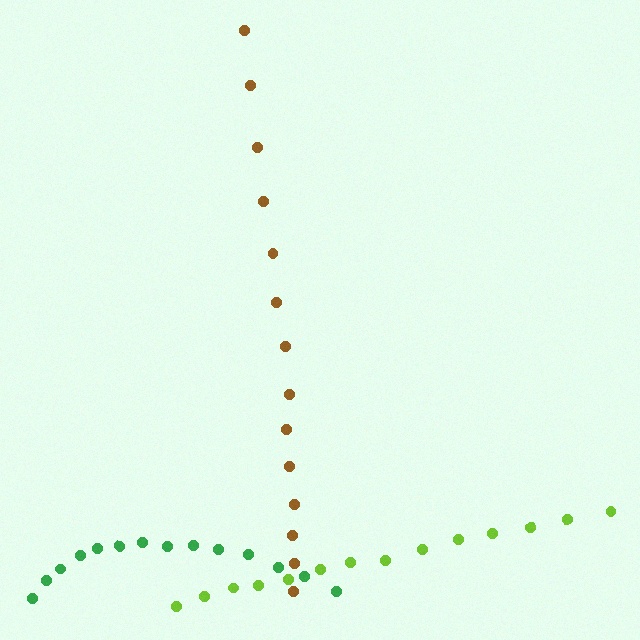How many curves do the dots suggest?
There are 3 distinct paths.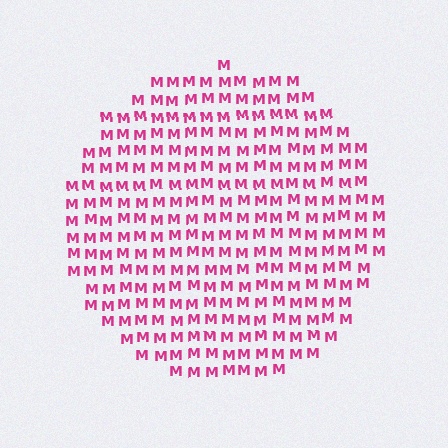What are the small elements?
The small elements are letter M's.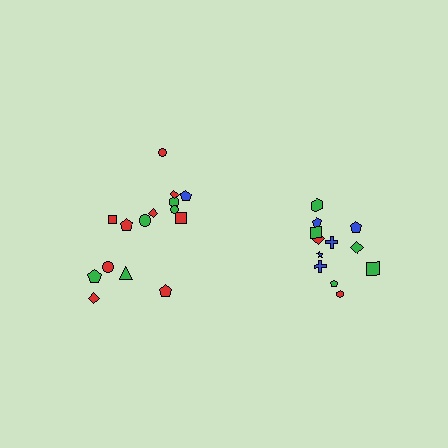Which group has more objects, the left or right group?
The left group.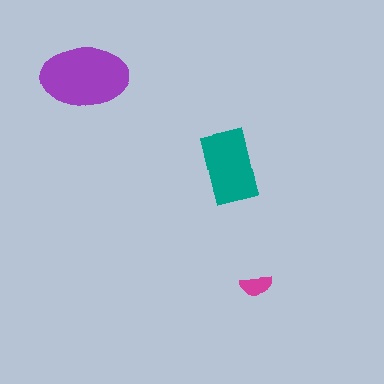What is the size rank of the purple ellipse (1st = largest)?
1st.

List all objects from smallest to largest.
The magenta semicircle, the teal rectangle, the purple ellipse.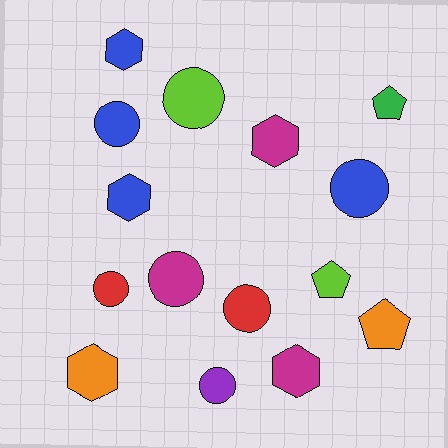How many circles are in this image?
There are 7 circles.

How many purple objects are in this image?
There is 1 purple object.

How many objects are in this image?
There are 15 objects.